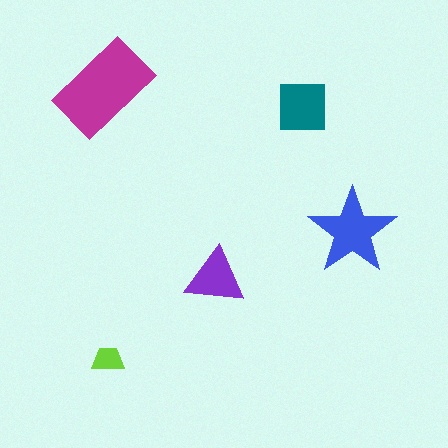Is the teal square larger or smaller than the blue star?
Smaller.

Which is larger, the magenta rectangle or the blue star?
The magenta rectangle.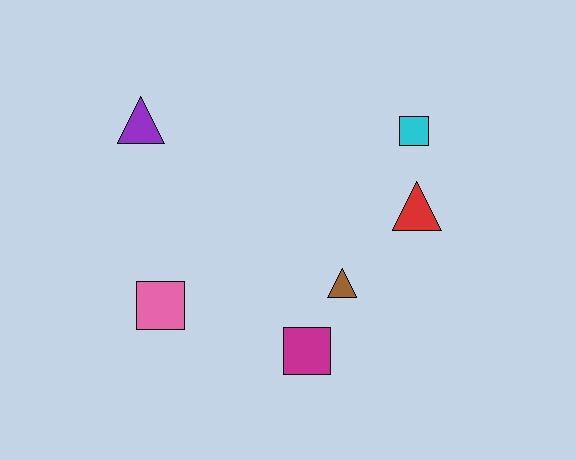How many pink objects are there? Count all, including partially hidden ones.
There is 1 pink object.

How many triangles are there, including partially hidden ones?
There are 3 triangles.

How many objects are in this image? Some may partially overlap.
There are 6 objects.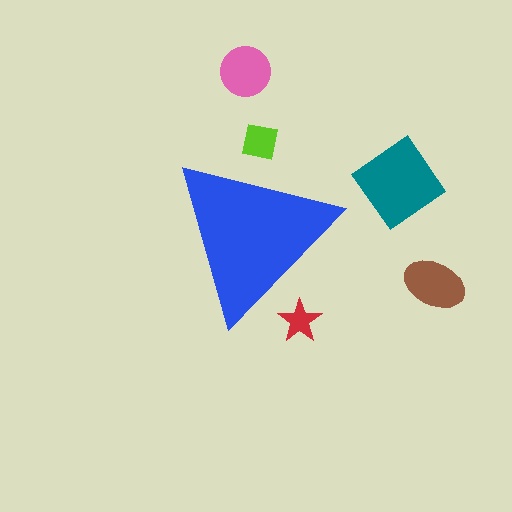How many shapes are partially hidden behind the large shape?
2 shapes are partially hidden.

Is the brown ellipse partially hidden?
No, the brown ellipse is fully visible.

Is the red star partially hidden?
Yes, the red star is partially hidden behind the blue triangle.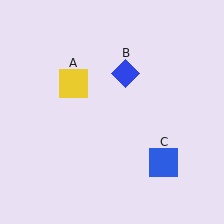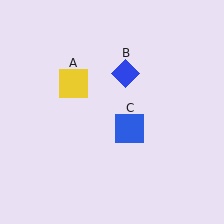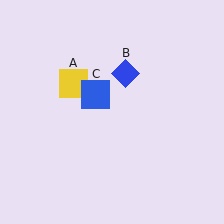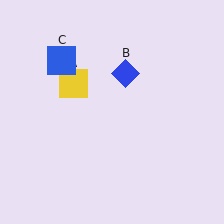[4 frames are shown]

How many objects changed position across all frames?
1 object changed position: blue square (object C).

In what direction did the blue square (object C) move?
The blue square (object C) moved up and to the left.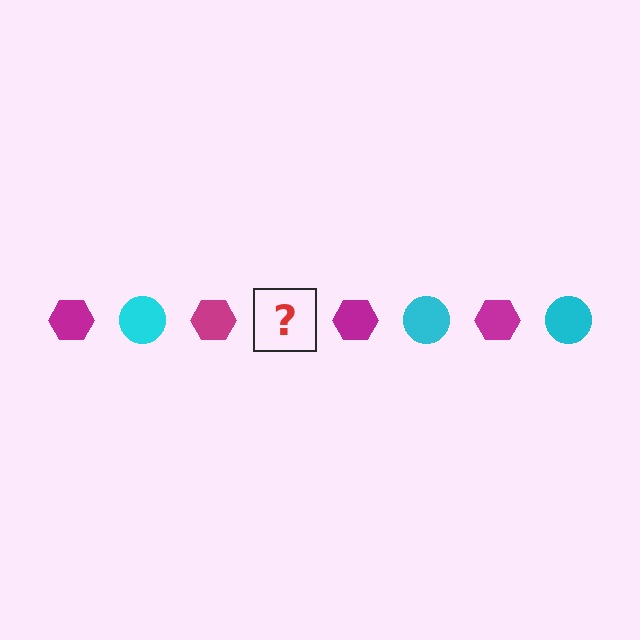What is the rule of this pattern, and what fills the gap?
The rule is that the pattern alternates between magenta hexagon and cyan circle. The gap should be filled with a cyan circle.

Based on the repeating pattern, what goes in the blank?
The blank should be a cyan circle.